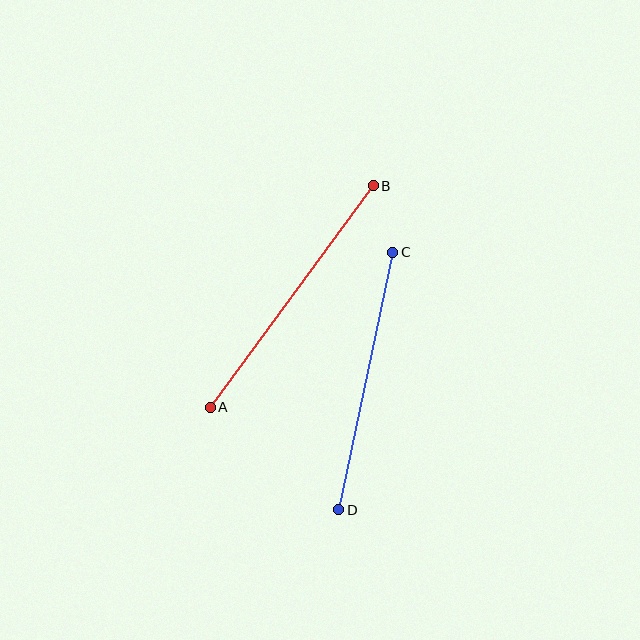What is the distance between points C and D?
The distance is approximately 263 pixels.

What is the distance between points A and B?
The distance is approximately 275 pixels.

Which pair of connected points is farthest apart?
Points A and B are farthest apart.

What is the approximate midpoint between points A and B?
The midpoint is at approximately (292, 296) pixels.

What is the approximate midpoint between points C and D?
The midpoint is at approximately (366, 381) pixels.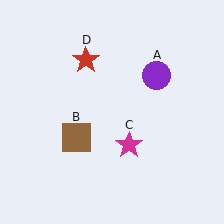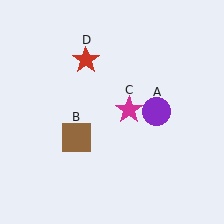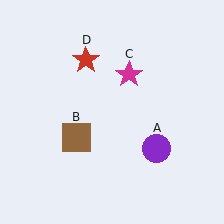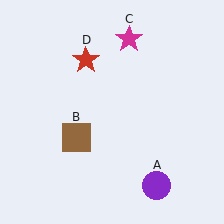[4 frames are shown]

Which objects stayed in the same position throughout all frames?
Brown square (object B) and red star (object D) remained stationary.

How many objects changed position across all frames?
2 objects changed position: purple circle (object A), magenta star (object C).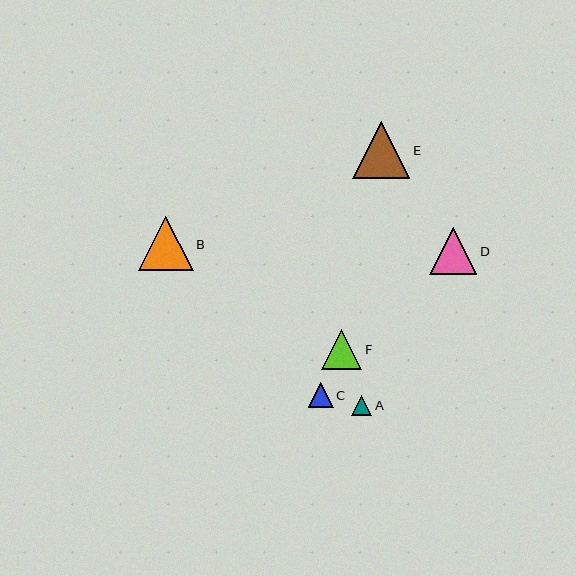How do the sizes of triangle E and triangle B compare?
Triangle E and triangle B are approximately the same size.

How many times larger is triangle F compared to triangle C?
Triangle F is approximately 1.6 times the size of triangle C.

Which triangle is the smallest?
Triangle A is the smallest with a size of approximately 21 pixels.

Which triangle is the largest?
Triangle E is the largest with a size of approximately 57 pixels.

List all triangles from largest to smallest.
From largest to smallest: E, B, D, F, C, A.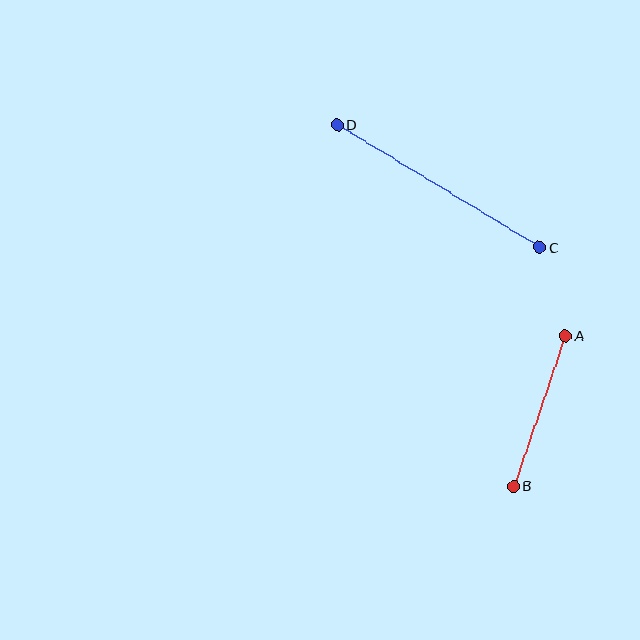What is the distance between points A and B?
The distance is approximately 159 pixels.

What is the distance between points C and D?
The distance is approximately 237 pixels.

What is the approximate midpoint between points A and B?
The midpoint is at approximately (539, 411) pixels.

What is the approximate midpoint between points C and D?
The midpoint is at approximately (438, 186) pixels.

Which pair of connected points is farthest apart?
Points C and D are farthest apart.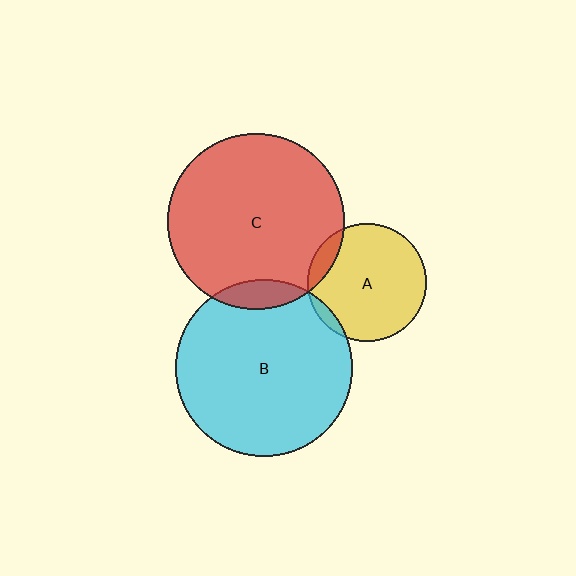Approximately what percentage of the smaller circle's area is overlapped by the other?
Approximately 10%.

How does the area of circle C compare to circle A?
Approximately 2.2 times.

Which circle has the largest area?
Circle B (cyan).